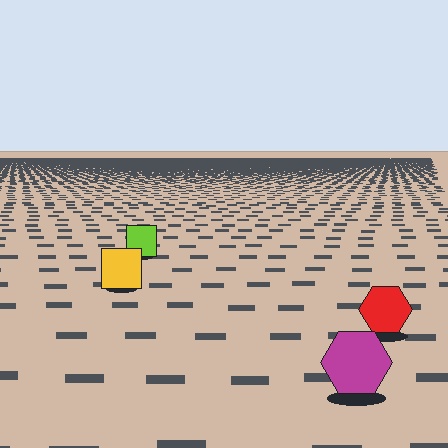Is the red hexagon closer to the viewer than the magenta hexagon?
No. The magenta hexagon is closer — you can tell from the texture gradient: the ground texture is coarser near it.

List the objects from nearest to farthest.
From nearest to farthest: the magenta hexagon, the red hexagon, the yellow square, the lime square.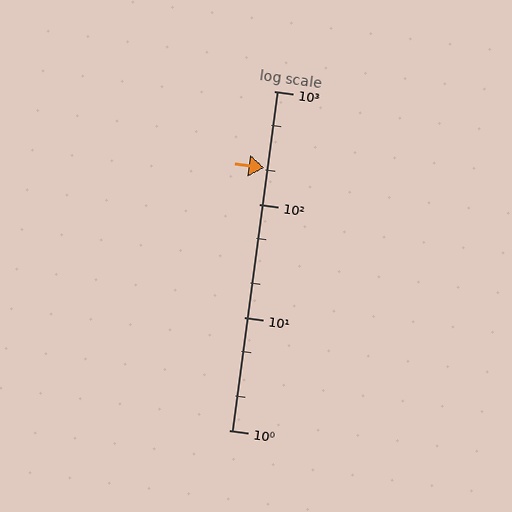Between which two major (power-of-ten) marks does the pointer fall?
The pointer is between 100 and 1000.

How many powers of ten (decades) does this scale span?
The scale spans 3 decades, from 1 to 1000.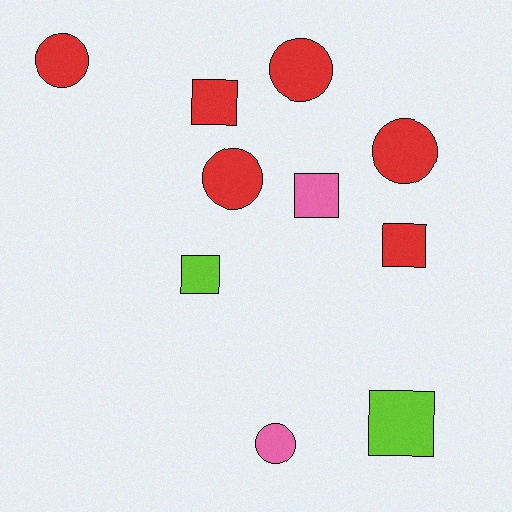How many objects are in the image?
There are 10 objects.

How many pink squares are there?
There is 1 pink square.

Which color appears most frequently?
Red, with 6 objects.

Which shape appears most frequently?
Square, with 5 objects.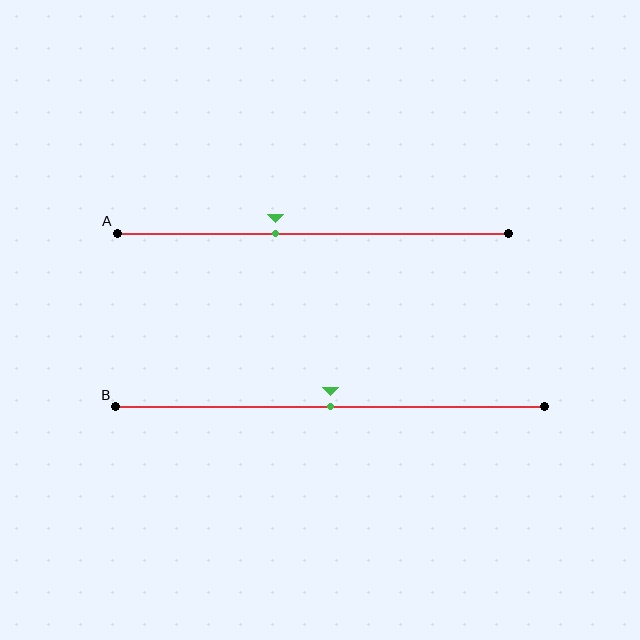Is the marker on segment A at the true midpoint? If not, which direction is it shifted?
No, the marker on segment A is shifted to the left by about 10% of the segment length.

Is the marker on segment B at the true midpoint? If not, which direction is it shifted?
Yes, the marker on segment B is at the true midpoint.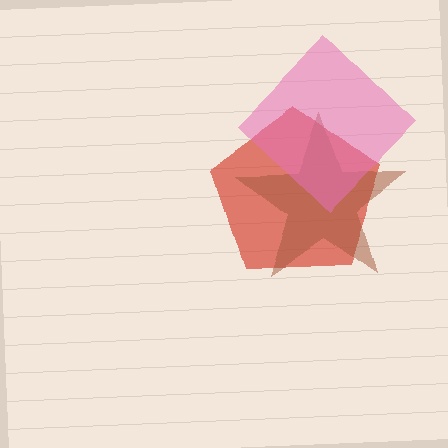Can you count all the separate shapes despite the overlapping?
Yes, there are 3 separate shapes.